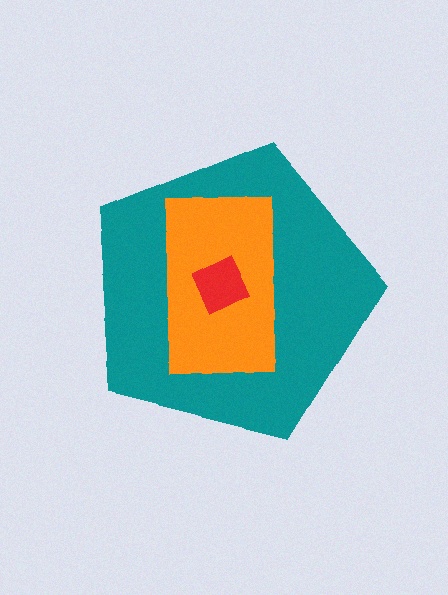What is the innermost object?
The red square.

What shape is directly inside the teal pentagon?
The orange rectangle.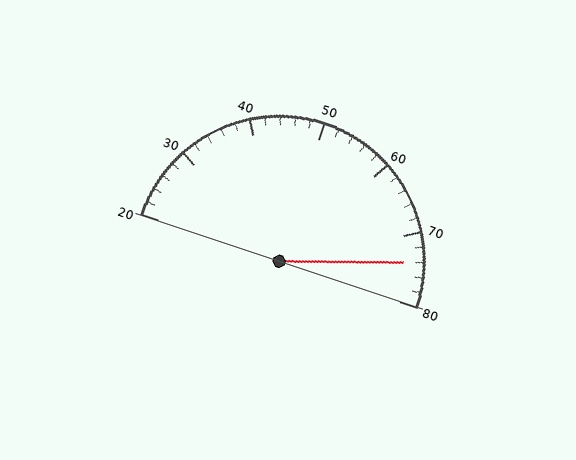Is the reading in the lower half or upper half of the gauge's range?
The reading is in the upper half of the range (20 to 80).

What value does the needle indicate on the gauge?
The needle indicates approximately 74.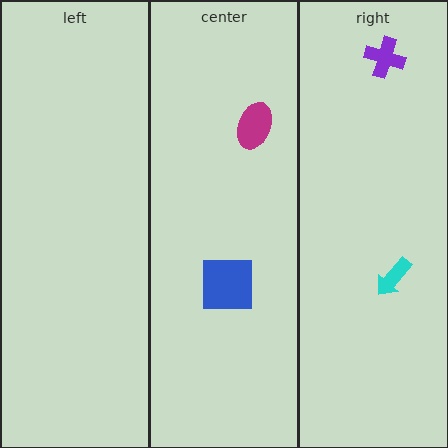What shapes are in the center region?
The blue square, the magenta ellipse.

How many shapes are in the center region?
2.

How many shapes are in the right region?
2.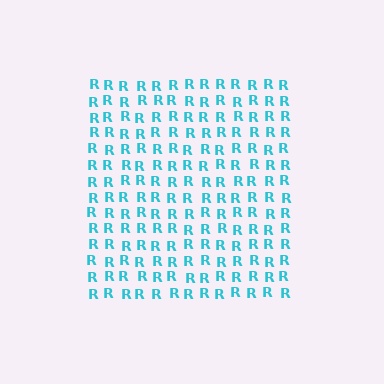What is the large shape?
The large shape is a square.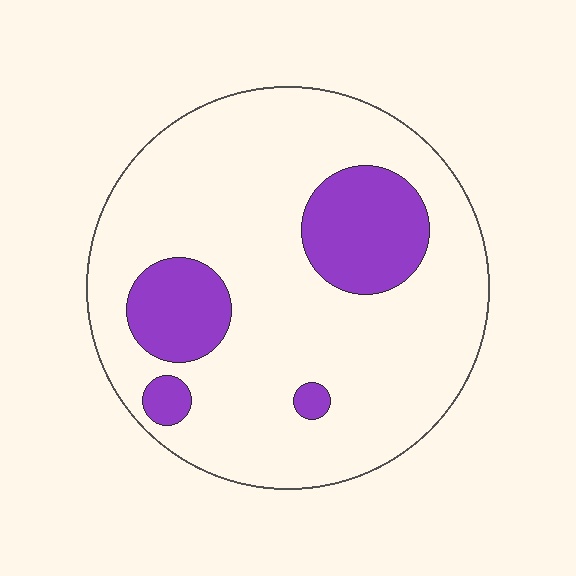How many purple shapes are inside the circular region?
4.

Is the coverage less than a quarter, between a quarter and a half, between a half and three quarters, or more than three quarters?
Less than a quarter.